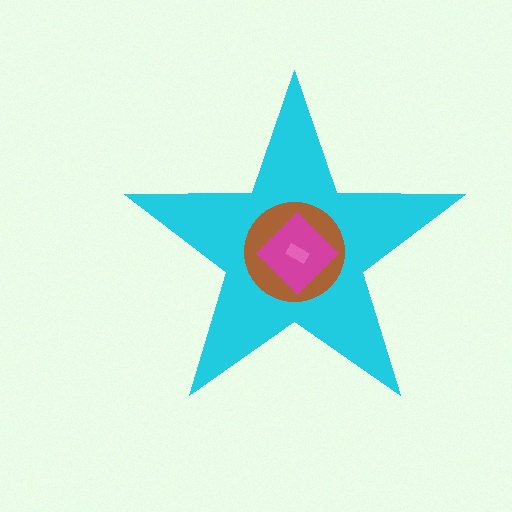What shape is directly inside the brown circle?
The magenta diamond.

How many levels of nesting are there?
4.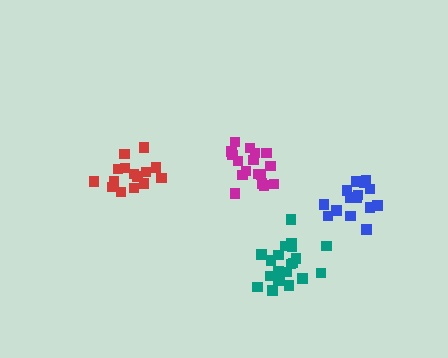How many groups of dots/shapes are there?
There are 4 groups.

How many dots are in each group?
Group 1: 17 dots, Group 2: 21 dots, Group 3: 16 dots, Group 4: 15 dots (69 total).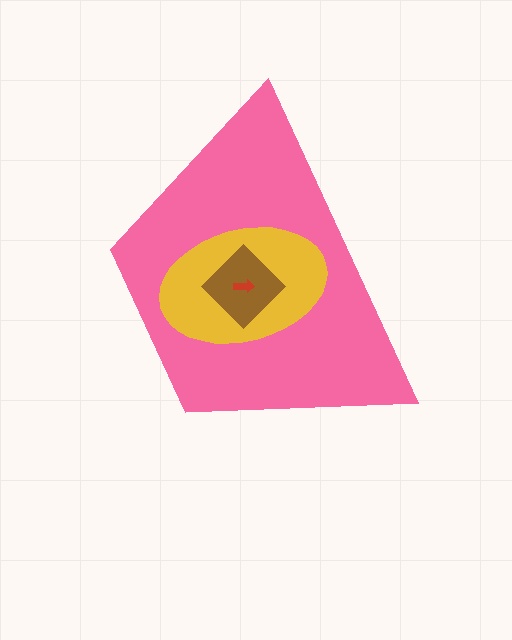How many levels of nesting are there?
4.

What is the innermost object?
The red arrow.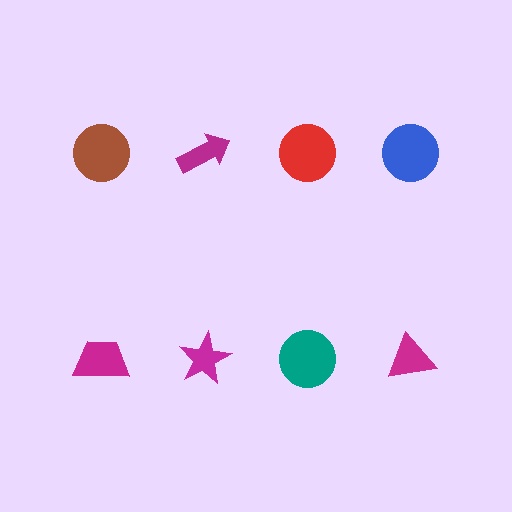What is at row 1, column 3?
A red circle.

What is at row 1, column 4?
A blue circle.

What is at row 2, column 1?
A magenta trapezoid.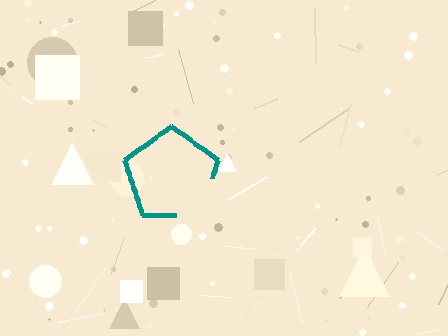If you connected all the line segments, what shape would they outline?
They would outline a pentagon.